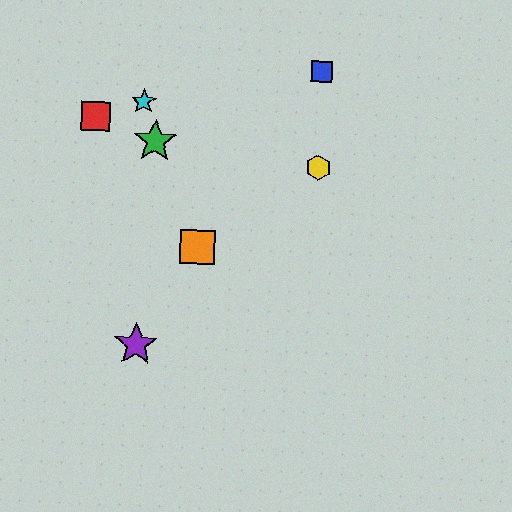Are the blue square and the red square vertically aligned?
No, the blue square is at x≈322 and the red square is at x≈96.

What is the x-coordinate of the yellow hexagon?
The yellow hexagon is at x≈318.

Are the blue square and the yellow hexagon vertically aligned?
Yes, both are at x≈322.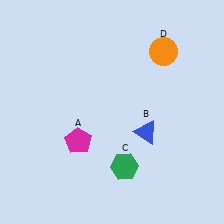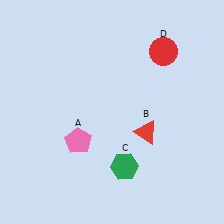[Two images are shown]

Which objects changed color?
A changed from magenta to pink. B changed from blue to red. D changed from orange to red.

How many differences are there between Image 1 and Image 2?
There are 3 differences between the two images.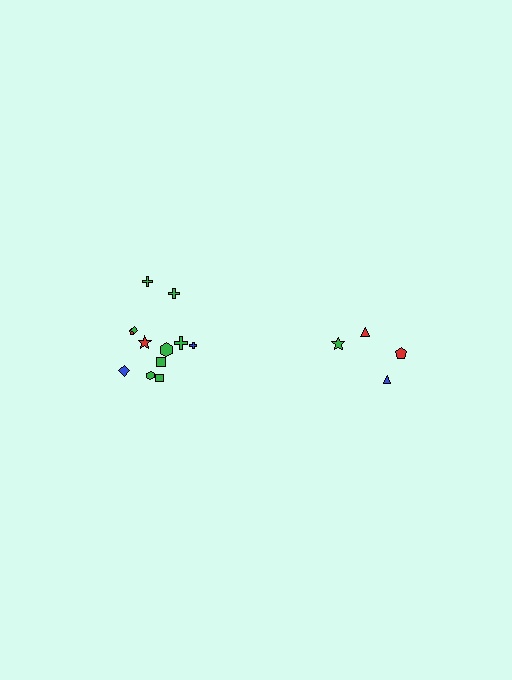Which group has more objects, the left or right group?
The left group.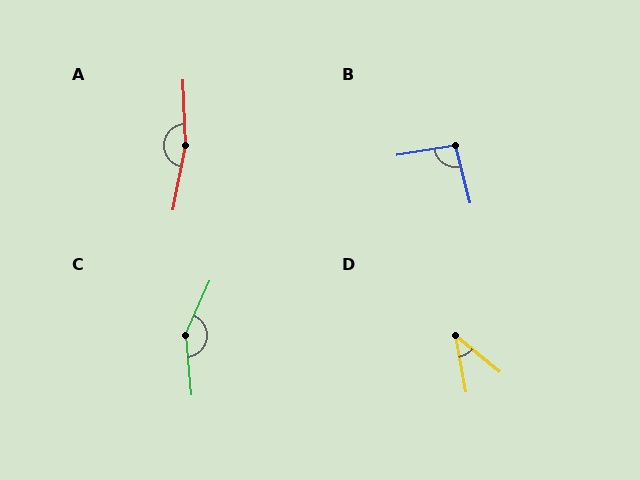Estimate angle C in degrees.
Approximately 150 degrees.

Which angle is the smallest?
D, at approximately 41 degrees.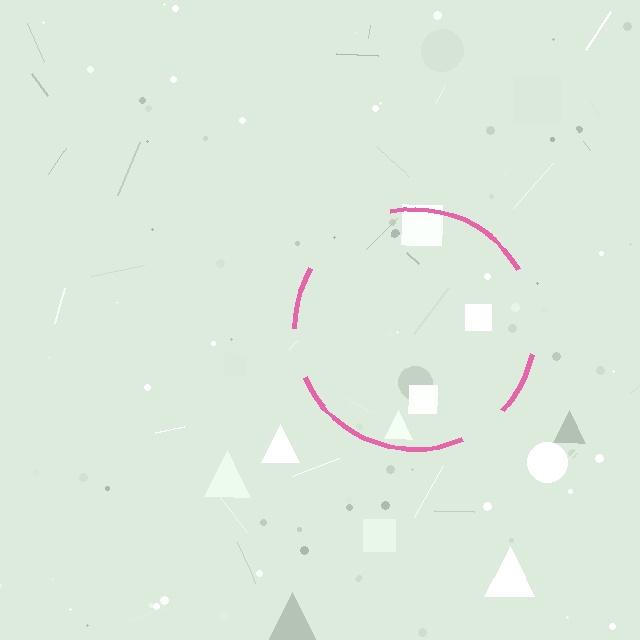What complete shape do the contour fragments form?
The contour fragments form a circle.